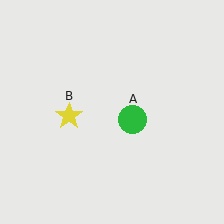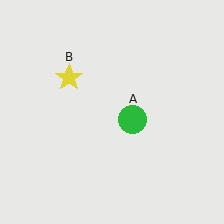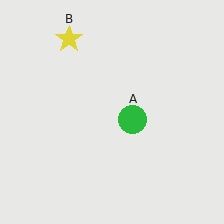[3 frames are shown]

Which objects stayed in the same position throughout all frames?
Green circle (object A) remained stationary.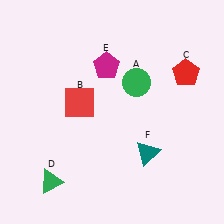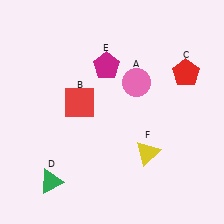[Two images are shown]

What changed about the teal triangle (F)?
In Image 1, F is teal. In Image 2, it changed to yellow.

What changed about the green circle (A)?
In Image 1, A is green. In Image 2, it changed to pink.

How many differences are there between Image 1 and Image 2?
There are 2 differences between the two images.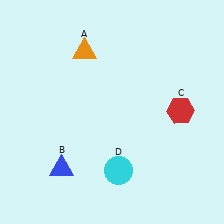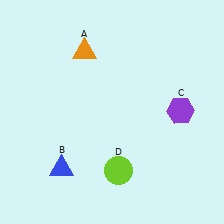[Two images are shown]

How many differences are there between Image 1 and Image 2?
There are 2 differences between the two images.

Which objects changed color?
C changed from red to purple. D changed from cyan to lime.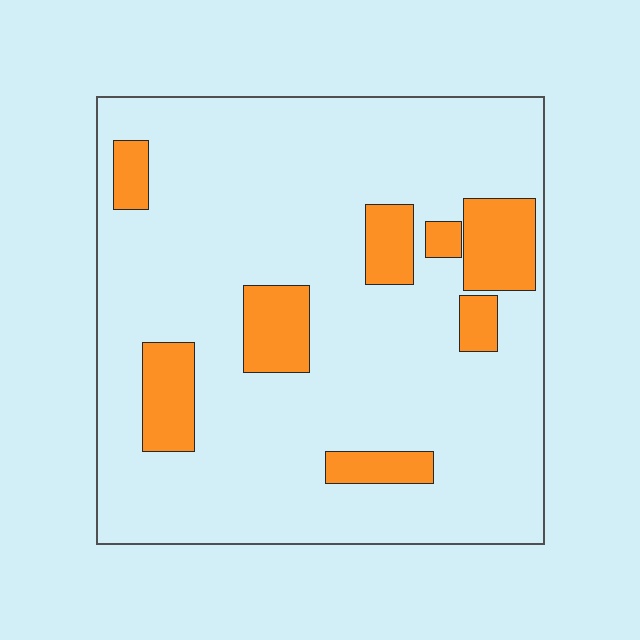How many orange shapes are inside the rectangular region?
8.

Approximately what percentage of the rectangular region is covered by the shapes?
Approximately 15%.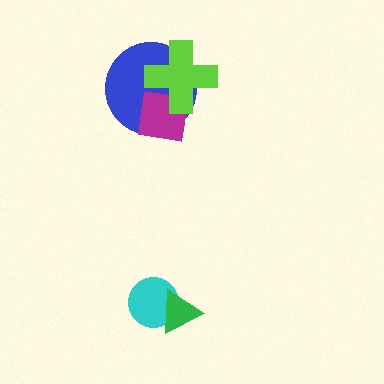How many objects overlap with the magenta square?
2 objects overlap with the magenta square.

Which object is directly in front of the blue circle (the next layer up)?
The magenta square is directly in front of the blue circle.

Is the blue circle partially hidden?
Yes, it is partially covered by another shape.